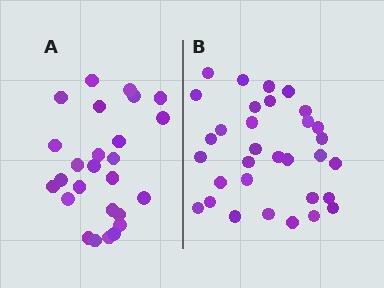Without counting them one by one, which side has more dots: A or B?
Region B (the right region) has more dots.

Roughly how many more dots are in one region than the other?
Region B has about 6 more dots than region A.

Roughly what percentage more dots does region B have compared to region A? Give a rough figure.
About 25% more.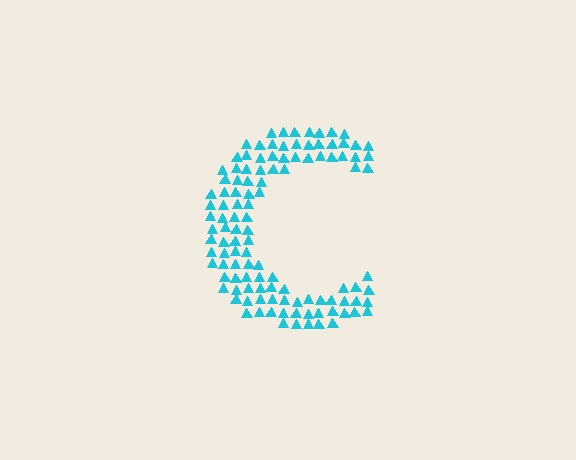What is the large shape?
The large shape is the letter C.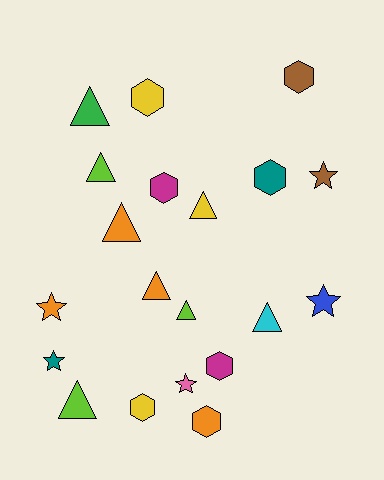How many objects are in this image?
There are 20 objects.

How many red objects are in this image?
There are no red objects.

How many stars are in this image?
There are 5 stars.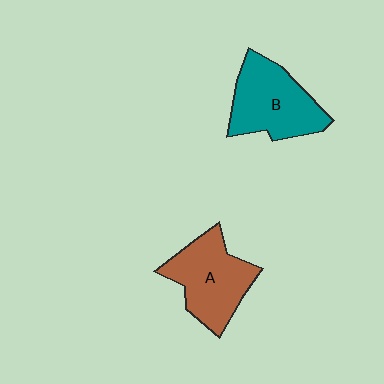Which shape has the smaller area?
Shape A (brown).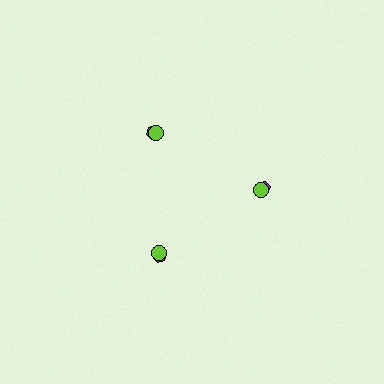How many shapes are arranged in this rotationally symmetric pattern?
There are 6 shapes, arranged in 3 groups of 2.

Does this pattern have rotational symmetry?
Yes, this pattern has 3-fold rotational symmetry. It looks the same after rotating 120 degrees around the center.